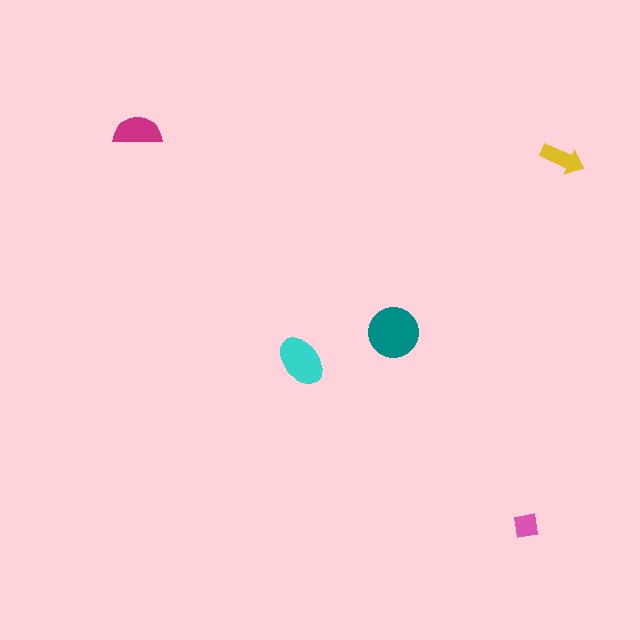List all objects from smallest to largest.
The pink square, the yellow arrow, the magenta semicircle, the cyan ellipse, the teal circle.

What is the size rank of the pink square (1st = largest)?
5th.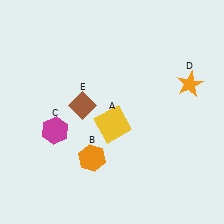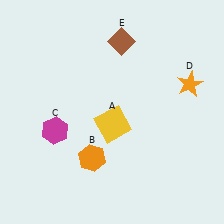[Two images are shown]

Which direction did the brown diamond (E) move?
The brown diamond (E) moved up.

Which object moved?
The brown diamond (E) moved up.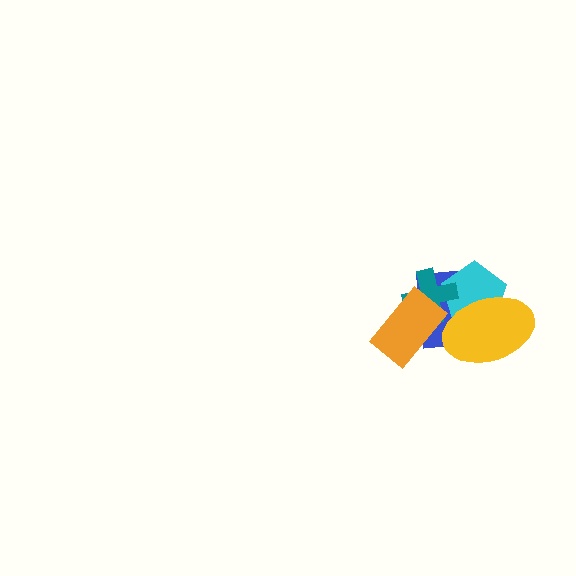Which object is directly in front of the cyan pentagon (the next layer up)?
The teal cross is directly in front of the cyan pentagon.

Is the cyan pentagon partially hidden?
Yes, it is partially covered by another shape.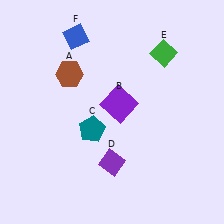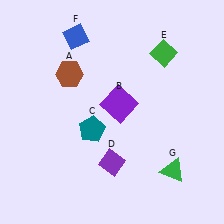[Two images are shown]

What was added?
A green triangle (G) was added in Image 2.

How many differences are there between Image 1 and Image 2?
There is 1 difference between the two images.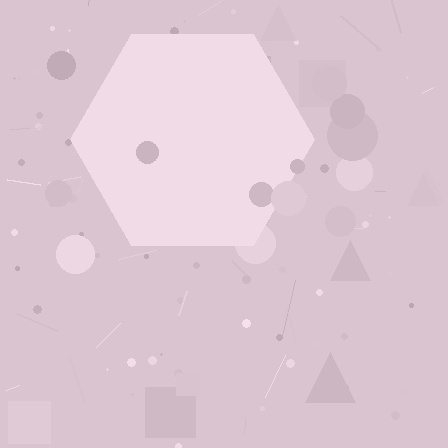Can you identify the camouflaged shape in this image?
The camouflaged shape is a hexagon.